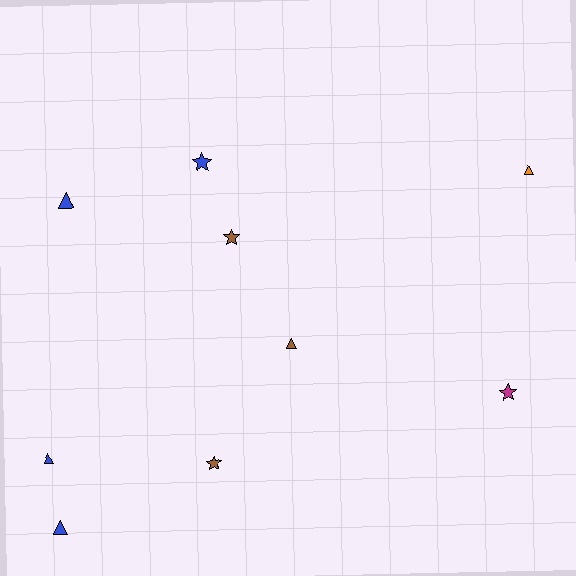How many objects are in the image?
There are 9 objects.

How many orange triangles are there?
There is 1 orange triangle.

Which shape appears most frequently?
Triangle, with 5 objects.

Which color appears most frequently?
Blue, with 4 objects.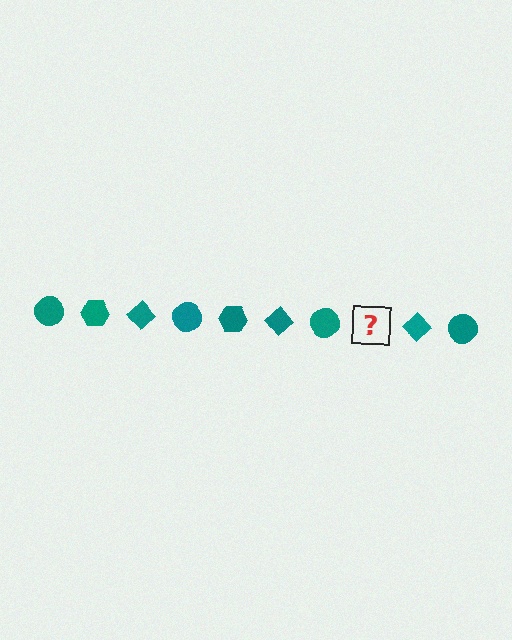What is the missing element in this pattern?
The missing element is a teal hexagon.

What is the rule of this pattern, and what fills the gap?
The rule is that the pattern cycles through circle, hexagon, diamond shapes in teal. The gap should be filled with a teal hexagon.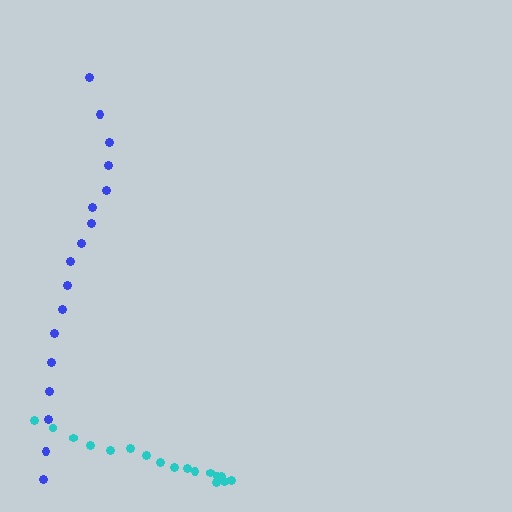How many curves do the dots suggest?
There are 2 distinct paths.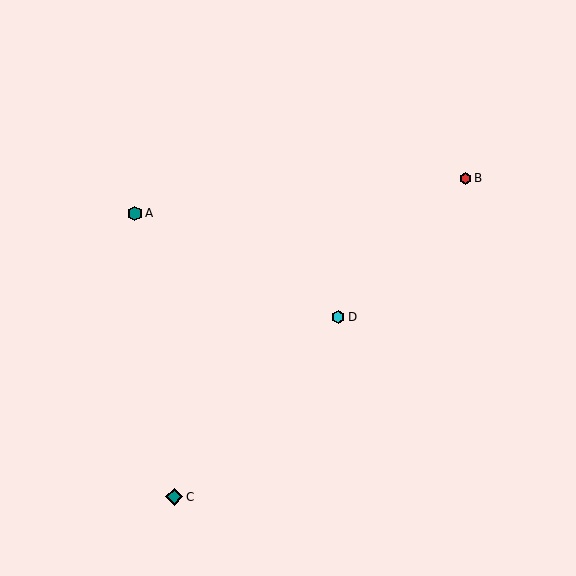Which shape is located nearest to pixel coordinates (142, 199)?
The teal hexagon (labeled A) at (135, 213) is nearest to that location.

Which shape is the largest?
The teal diamond (labeled C) is the largest.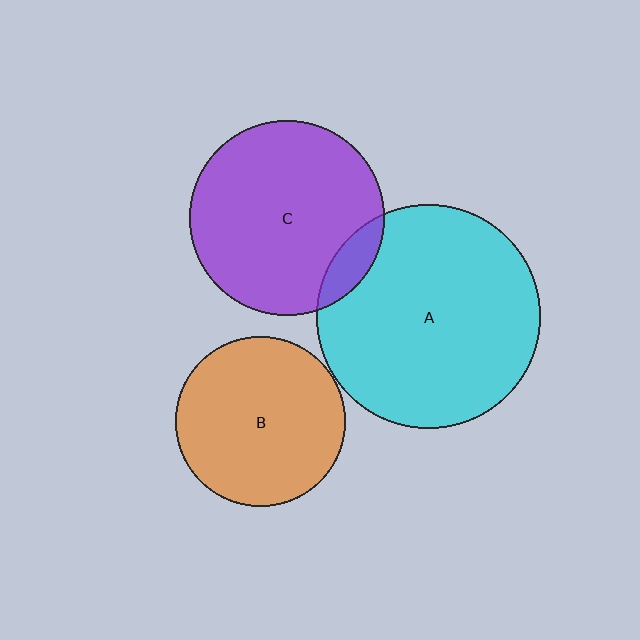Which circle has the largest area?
Circle A (cyan).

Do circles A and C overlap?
Yes.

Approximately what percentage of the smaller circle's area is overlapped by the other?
Approximately 10%.